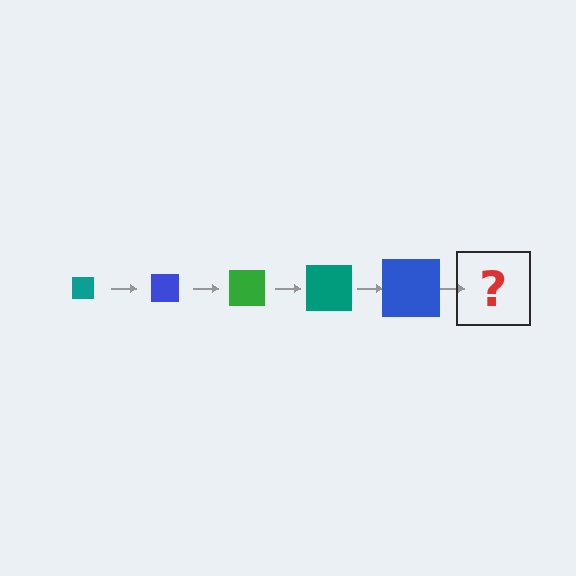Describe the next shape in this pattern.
It should be a green square, larger than the previous one.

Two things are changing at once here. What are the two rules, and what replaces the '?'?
The two rules are that the square grows larger each step and the color cycles through teal, blue, and green. The '?' should be a green square, larger than the previous one.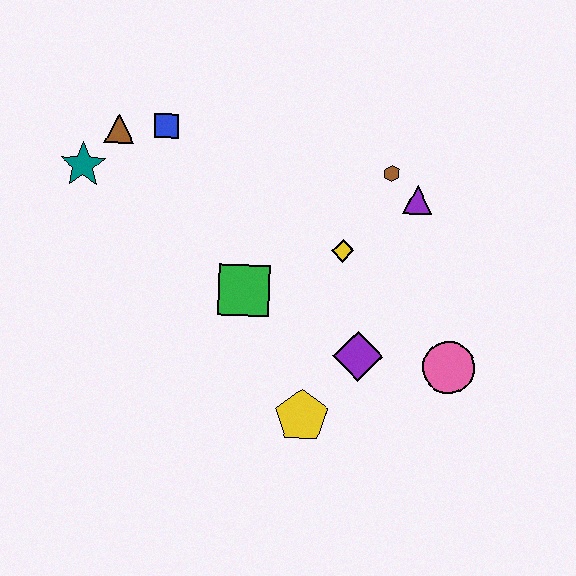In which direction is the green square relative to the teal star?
The green square is to the right of the teal star.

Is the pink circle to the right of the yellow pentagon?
Yes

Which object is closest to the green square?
The yellow diamond is closest to the green square.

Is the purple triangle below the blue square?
Yes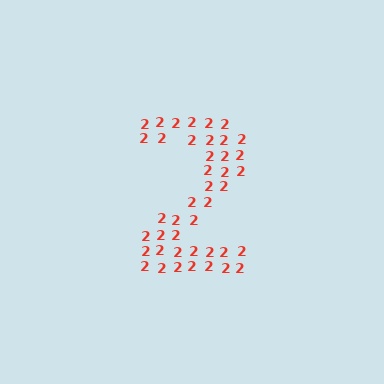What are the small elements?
The small elements are digit 2's.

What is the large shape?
The large shape is the digit 2.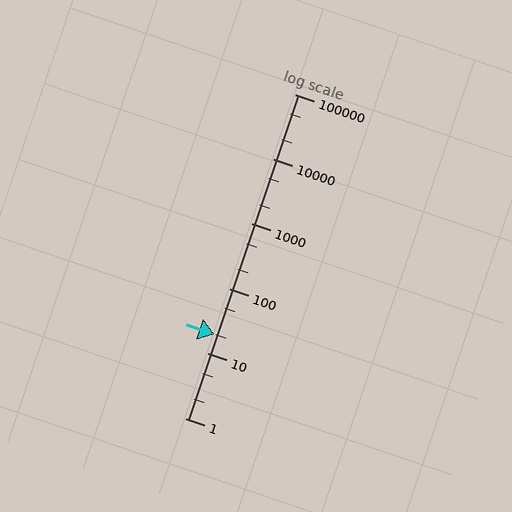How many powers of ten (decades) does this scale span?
The scale spans 5 decades, from 1 to 100000.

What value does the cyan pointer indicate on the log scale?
The pointer indicates approximately 20.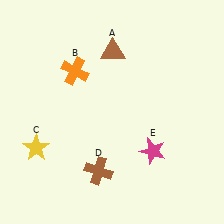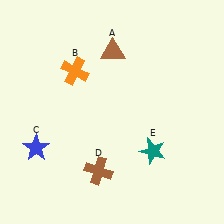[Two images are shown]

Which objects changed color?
C changed from yellow to blue. E changed from magenta to teal.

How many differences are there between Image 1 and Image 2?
There are 2 differences between the two images.